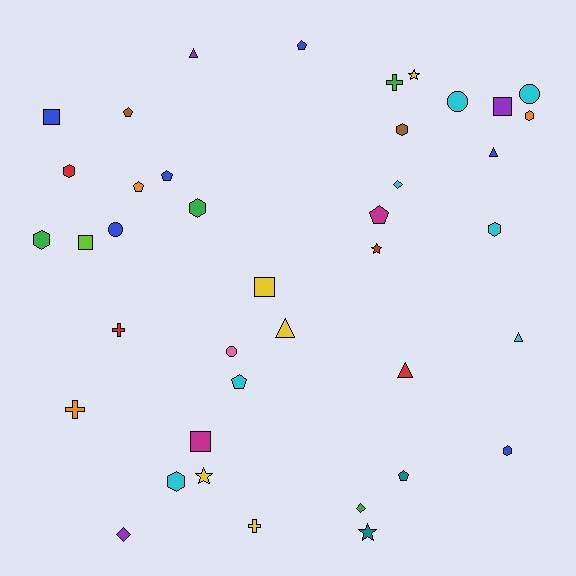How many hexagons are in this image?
There are 8 hexagons.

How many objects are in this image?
There are 40 objects.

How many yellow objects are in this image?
There are 5 yellow objects.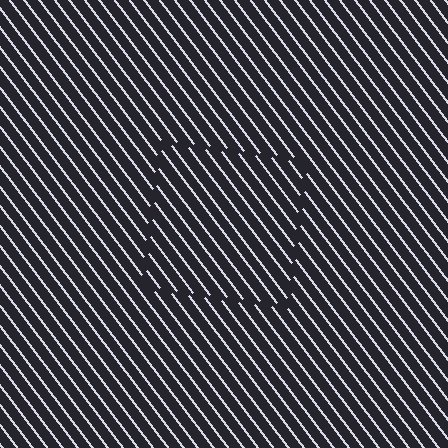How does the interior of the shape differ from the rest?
The interior of the shape contains the same grating, shifted by half a period — the contour is defined by the phase discontinuity where line-ends from the inner and outer gratings abut.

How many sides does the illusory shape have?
4 sides — the line-ends trace a square.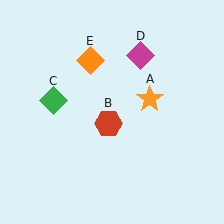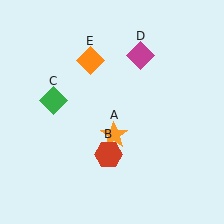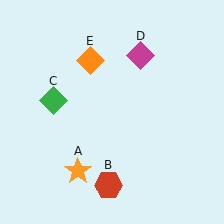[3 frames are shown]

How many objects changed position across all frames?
2 objects changed position: orange star (object A), red hexagon (object B).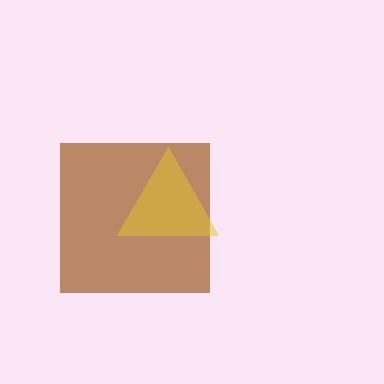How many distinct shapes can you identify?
There are 2 distinct shapes: a brown square, a yellow triangle.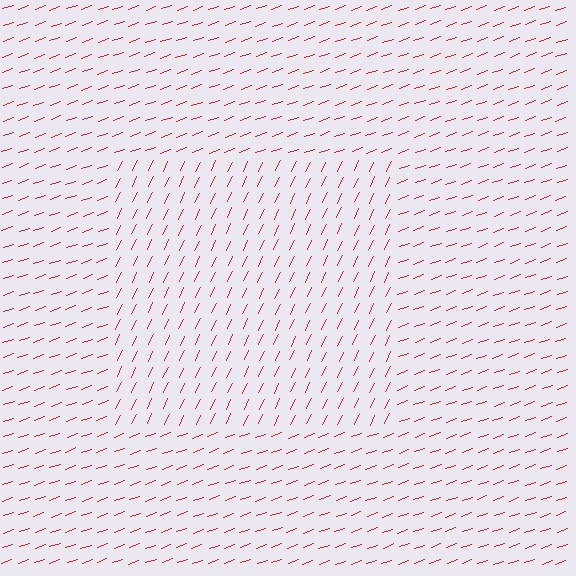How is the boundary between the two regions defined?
The boundary is defined purely by a change in line orientation (approximately 45 degrees difference). All lines are the same color and thickness.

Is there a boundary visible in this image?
Yes, there is a texture boundary formed by a change in line orientation.